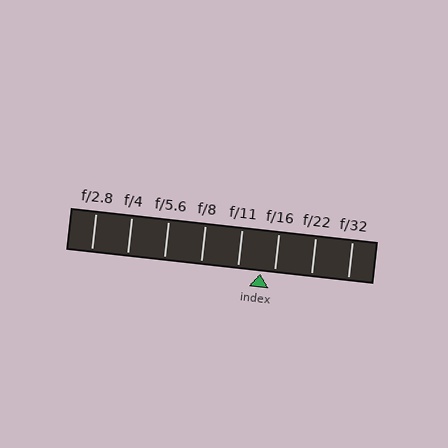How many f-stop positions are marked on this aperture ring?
There are 8 f-stop positions marked.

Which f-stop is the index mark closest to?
The index mark is closest to f/16.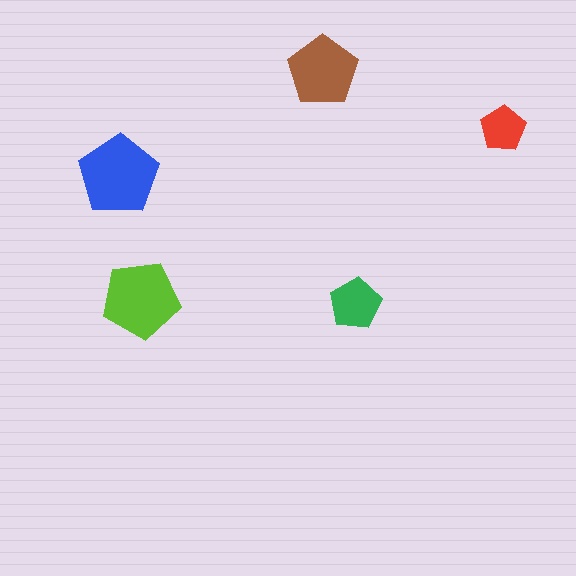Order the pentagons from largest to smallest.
the blue one, the lime one, the brown one, the green one, the red one.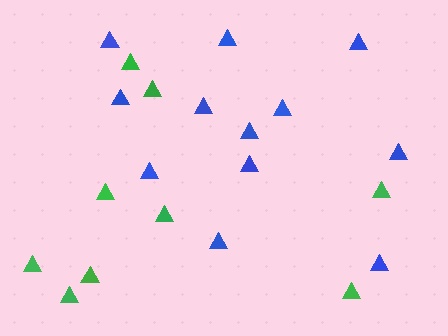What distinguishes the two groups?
There are 2 groups: one group of green triangles (9) and one group of blue triangles (12).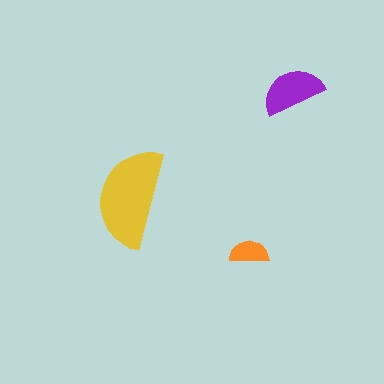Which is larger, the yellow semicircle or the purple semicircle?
The yellow one.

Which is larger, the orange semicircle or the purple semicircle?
The purple one.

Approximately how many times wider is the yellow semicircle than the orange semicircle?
About 2.5 times wider.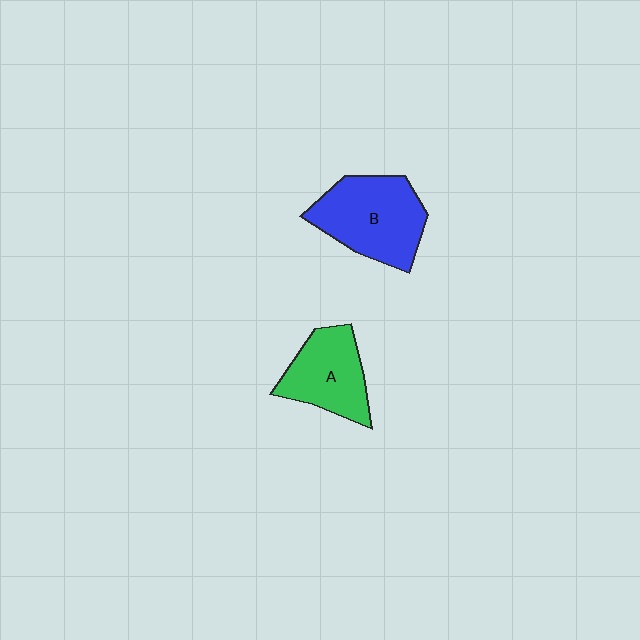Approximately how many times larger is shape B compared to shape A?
Approximately 1.3 times.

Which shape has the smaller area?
Shape A (green).